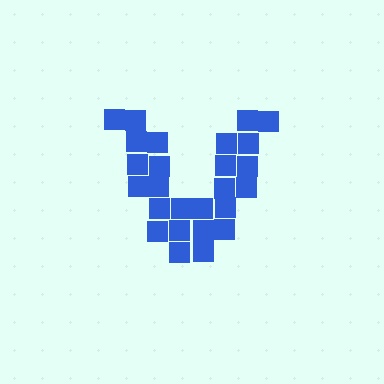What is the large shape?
The large shape is the letter V.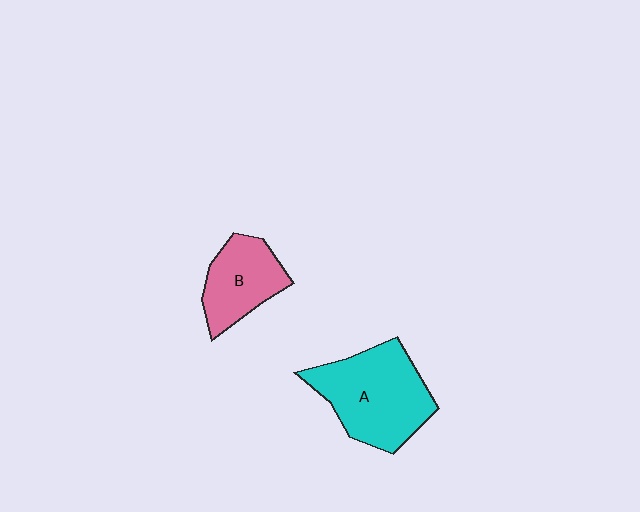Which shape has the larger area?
Shape A (cyan).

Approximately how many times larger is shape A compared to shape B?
Approximately 1.6 times.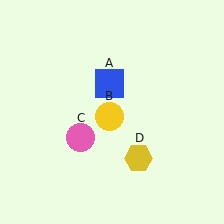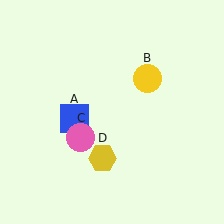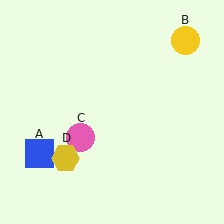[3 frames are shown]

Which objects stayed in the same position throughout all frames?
Pink circle (object C) remained stationary.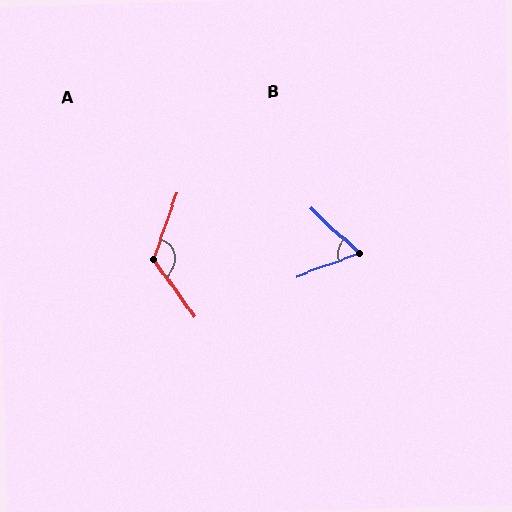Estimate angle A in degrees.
Approximately 125 degrees.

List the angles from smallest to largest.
B (63°), A (125°).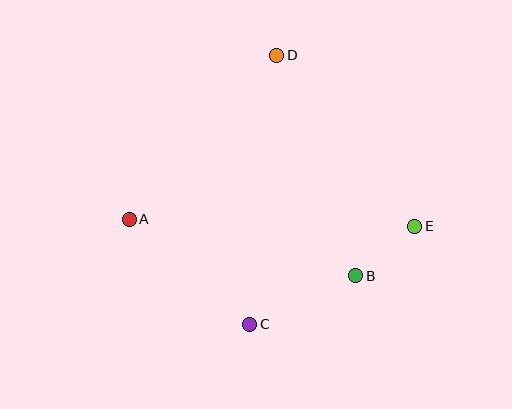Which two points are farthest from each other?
Points A and E are farthest from each other.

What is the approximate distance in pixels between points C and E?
The distance between C and E is approximately 192 pixels.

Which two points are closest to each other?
Points B and E are closest to each other.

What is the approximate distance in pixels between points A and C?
The distance between A and C is approximately 160 pixels.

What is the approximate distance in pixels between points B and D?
The distance between B and D is approximately 234 pixels.